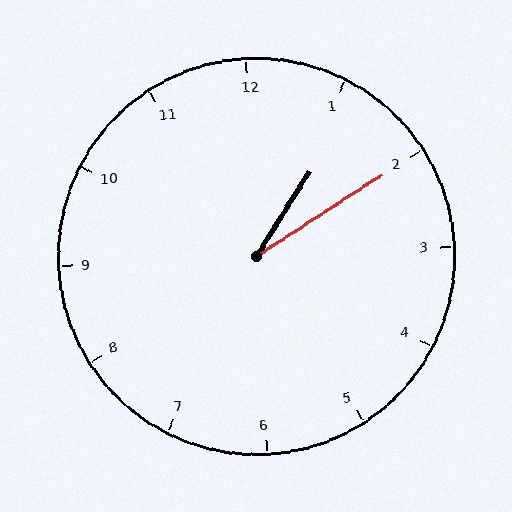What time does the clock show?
1:10.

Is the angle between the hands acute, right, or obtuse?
It is acute.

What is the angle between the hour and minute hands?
Approximately 25 degrees.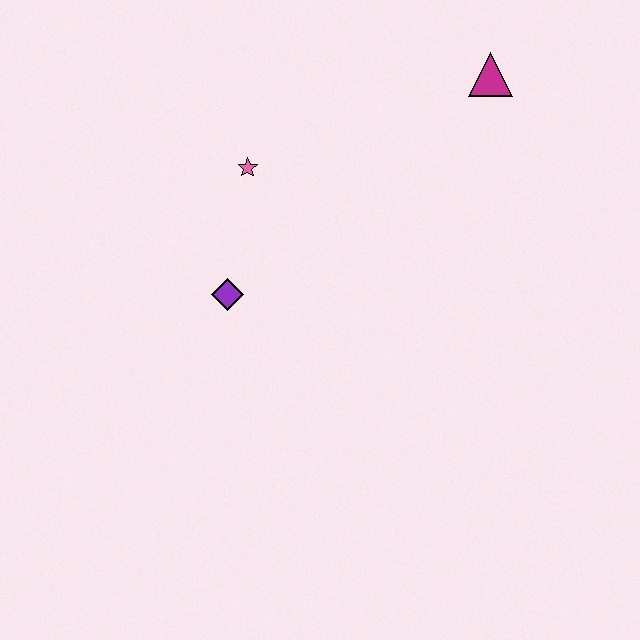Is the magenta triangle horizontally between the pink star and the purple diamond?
No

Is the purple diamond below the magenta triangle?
Yes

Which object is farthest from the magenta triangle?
The purple diamond is farthest from the magenta triangle.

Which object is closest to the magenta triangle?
The pink star is closest to the magenta triangle.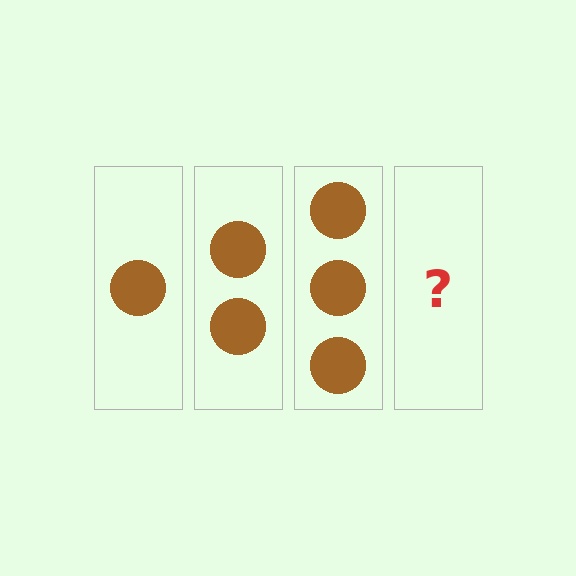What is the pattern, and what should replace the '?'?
The pattern is that each step adds one more circle. The '?' should be 4 circles.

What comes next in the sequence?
The next element should be 4 circles.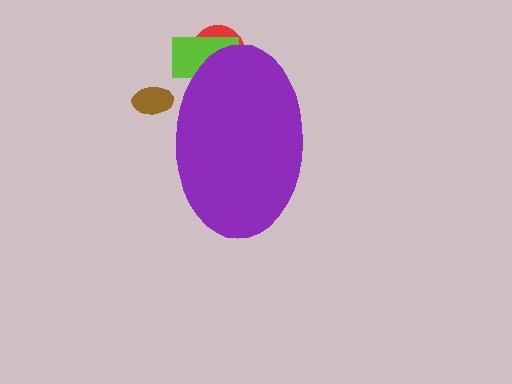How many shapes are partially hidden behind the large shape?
3 shapes are partially hidden.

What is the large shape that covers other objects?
A purple ellipse.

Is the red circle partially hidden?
Yes, the red circle is partially hidden behind the purple ellipse.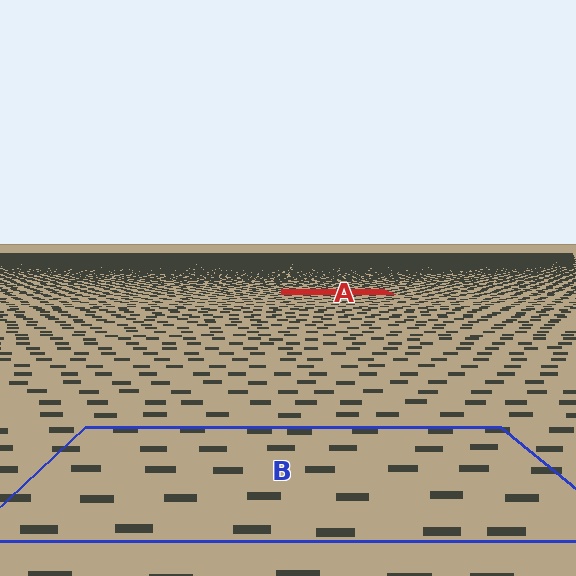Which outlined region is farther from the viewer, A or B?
Region A is farther from the viewer — the texture elements inside it appear smaller and more densely packed.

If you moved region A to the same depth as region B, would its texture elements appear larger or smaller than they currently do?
They would appear larger. At a closer depth, the same texture elements are projected at a bigger on-screen size.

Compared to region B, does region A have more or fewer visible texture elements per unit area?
Region A has more texture elements per unit area — they are packed more densely because it is farther away.